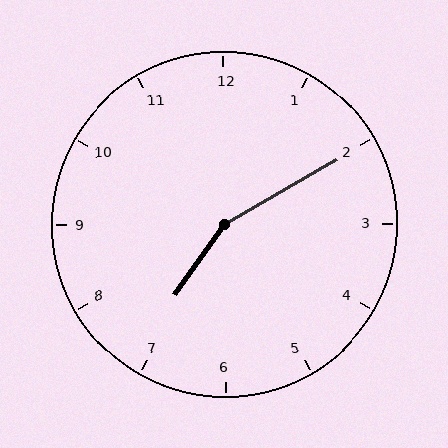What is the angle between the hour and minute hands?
Approximately 155 degrees.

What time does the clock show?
7:10.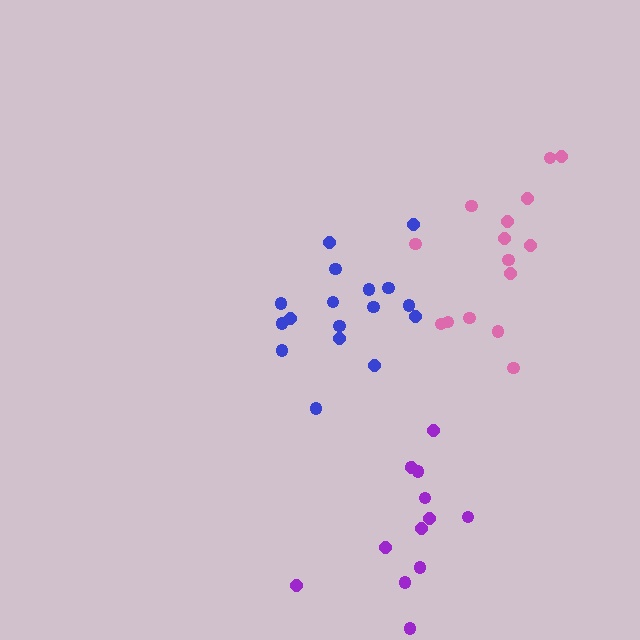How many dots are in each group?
Group 1: 15 dots, Group 2: 13 dots, Group 3: 17 dots (45 total).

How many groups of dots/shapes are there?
There are 3 groups.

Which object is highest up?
The pink cluster is topmost.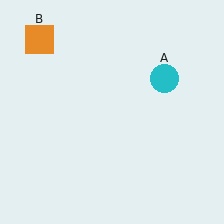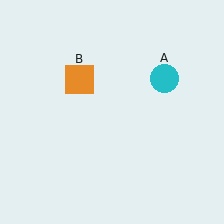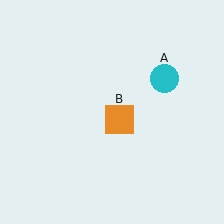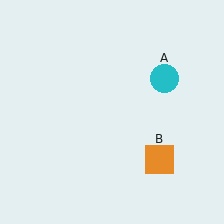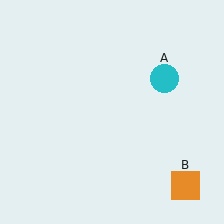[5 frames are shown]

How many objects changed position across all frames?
1 object changed position: orange square (object B).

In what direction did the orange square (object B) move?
The orange square (object B) moved down and to the right.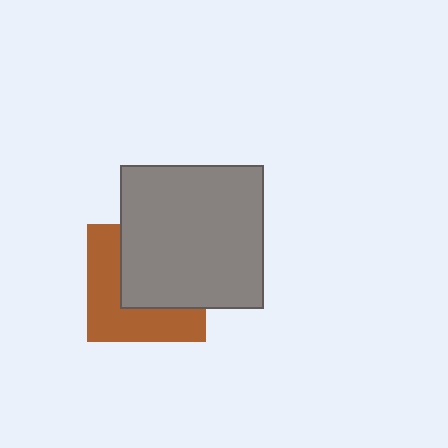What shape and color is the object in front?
The object in front is a gray square.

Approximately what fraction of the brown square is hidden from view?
Roughly 53% of the brown square is hidden behind the gray square.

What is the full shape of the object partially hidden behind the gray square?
The partially hidden object is a brown square.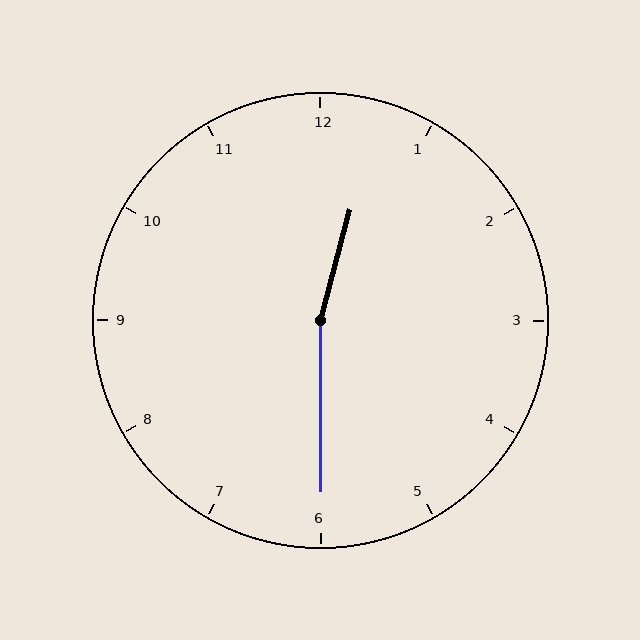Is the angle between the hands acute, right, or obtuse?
It is obtuse.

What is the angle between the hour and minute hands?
Approximately 165 degrees.